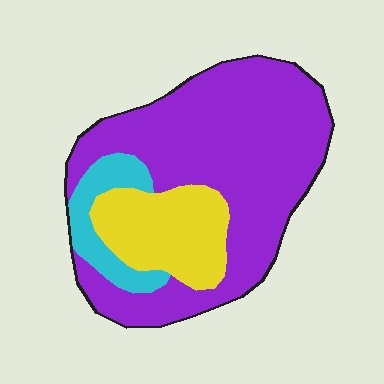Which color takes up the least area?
Cyan, at roughly 10%.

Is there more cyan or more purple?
Purple.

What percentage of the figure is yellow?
Yellow covers 21% of the figure.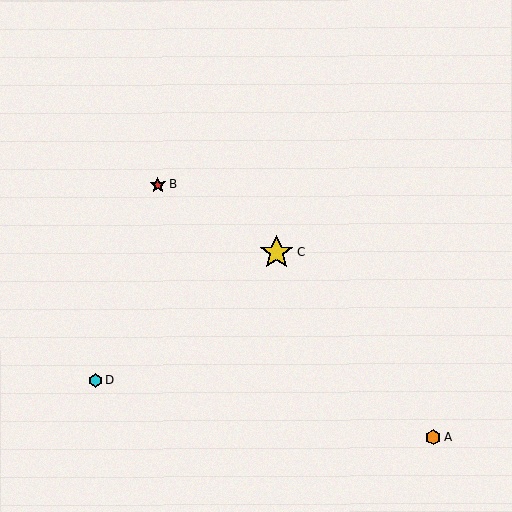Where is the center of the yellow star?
The center of the yellow star is at (276, 252).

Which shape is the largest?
The yellow star (labeled C) is the largest.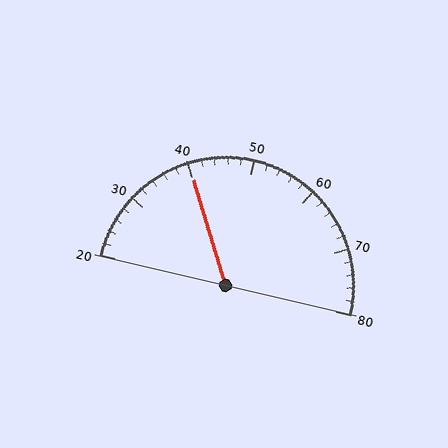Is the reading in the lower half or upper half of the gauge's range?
The reading is in the lower half of the range (20 to 80).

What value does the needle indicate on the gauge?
The needle indicates approximately 40.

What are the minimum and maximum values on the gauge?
The gauge ranges from 20 to 80.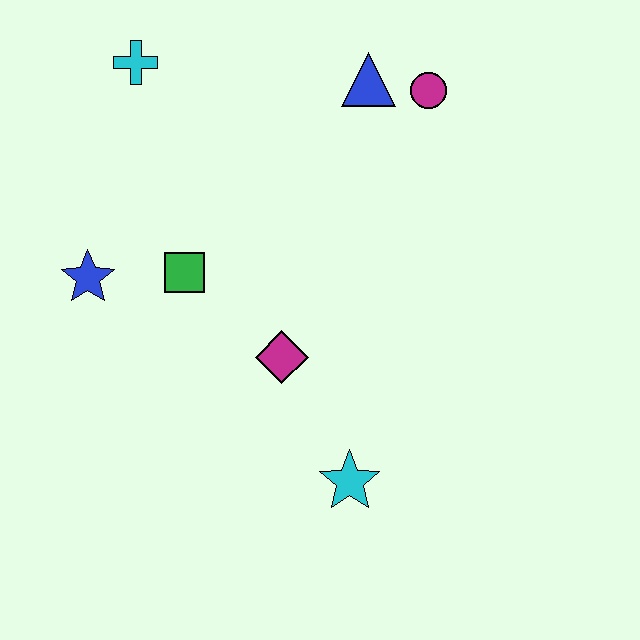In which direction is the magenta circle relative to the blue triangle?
The magenta circle is to the right of the blue triangle.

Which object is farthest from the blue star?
The magenta circle is farthest from the blue star.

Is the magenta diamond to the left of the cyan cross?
No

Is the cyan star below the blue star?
Yes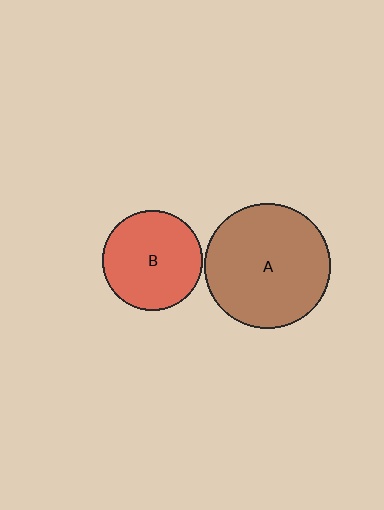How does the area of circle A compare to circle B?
Approximately 1.6 times.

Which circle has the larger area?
Circle A (brown).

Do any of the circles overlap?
No, none of the circles overlap.